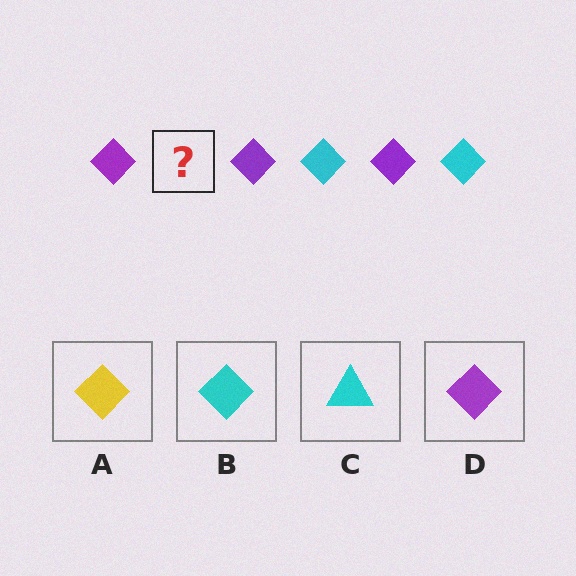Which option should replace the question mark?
Option B.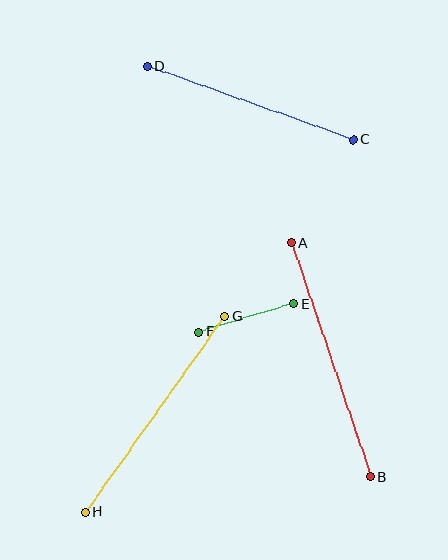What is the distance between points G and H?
The distance is approximately 240 pixels.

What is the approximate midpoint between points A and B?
The midpoint is at approximately (331, 360) pixels.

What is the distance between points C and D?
The distance is approximately 219 pixels.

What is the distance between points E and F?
The distance is approximately 98 pixels.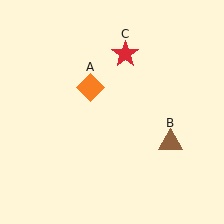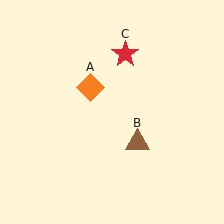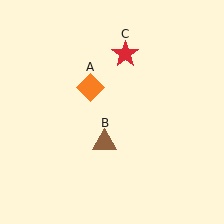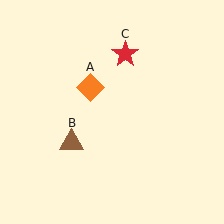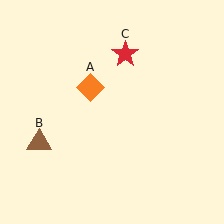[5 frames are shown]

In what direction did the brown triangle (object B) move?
The brown triangle (object B) moved left.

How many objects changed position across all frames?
1 object changed position: brown triangle (object B).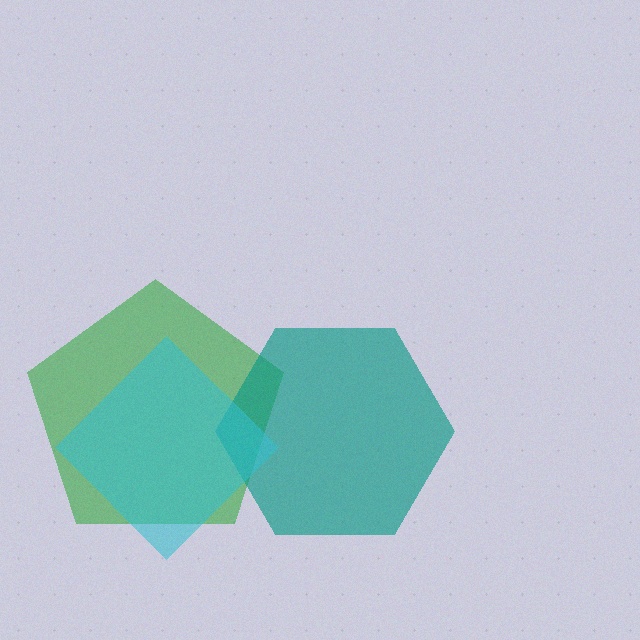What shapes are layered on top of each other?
The layered shapes are: a green pentagon, a teal hexagon, a cyan diamond.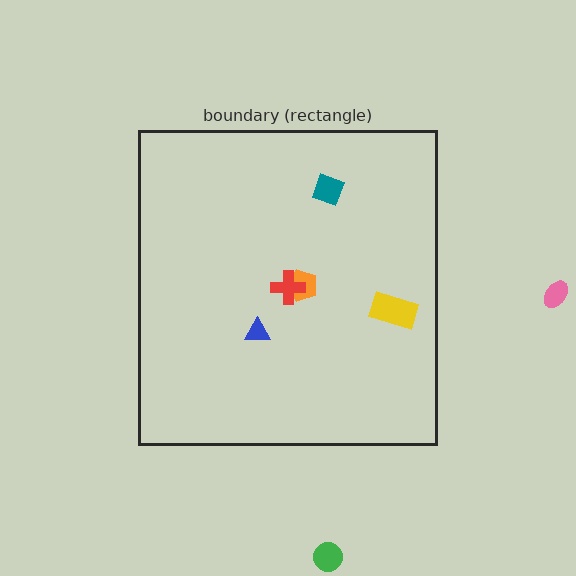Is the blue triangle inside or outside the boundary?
Inside.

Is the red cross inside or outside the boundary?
Inside.